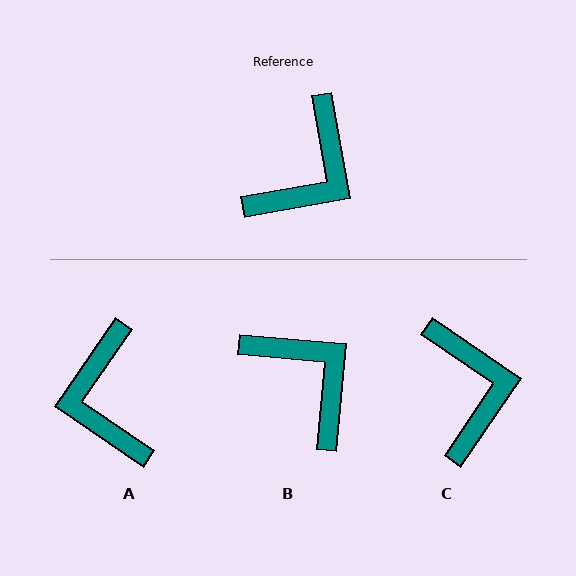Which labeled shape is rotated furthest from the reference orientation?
A, about 135 degrees away.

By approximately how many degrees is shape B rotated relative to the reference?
Approximately 75 degrees counter-clockwise.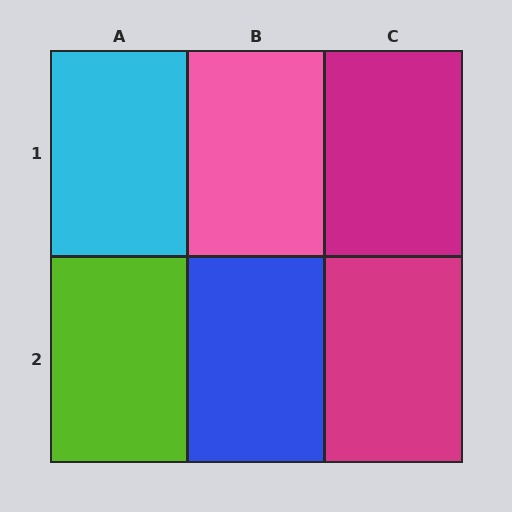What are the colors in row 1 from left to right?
Cyan, pink, magenta.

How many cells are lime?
1 cell is lime.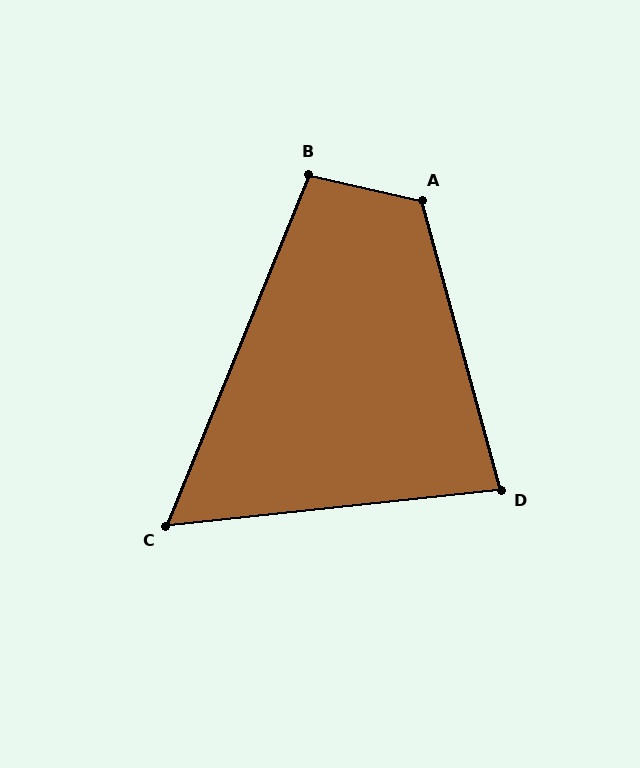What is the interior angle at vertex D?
Approximately 81 degrees (acute).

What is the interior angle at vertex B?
Approximately 99 degrees (obtuse).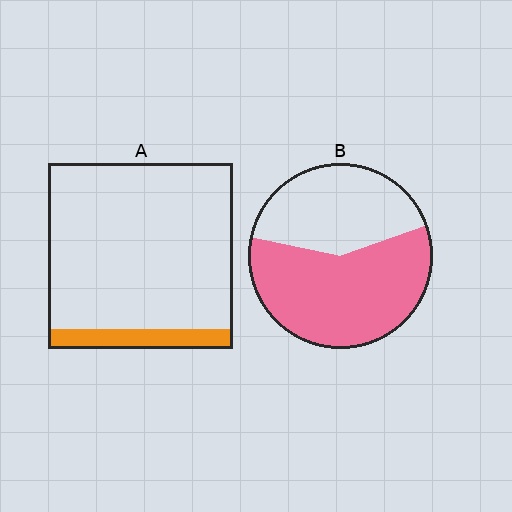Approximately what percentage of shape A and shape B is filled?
A is approximately 10% and B is approximately 60%.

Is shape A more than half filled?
No.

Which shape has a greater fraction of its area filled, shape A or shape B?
Shape B.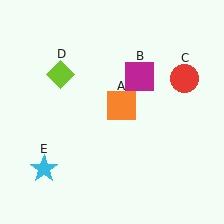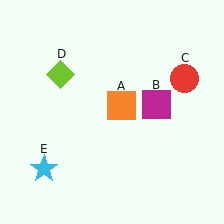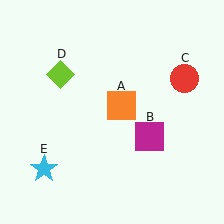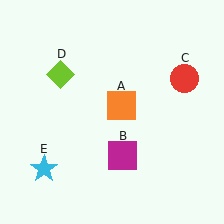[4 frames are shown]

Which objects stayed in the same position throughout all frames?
Orange square (object A) and red circle (object C) and lime diamond (object D) and cyan star (object E) remained stationary.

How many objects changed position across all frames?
1 object changed position: magenta square (object B).